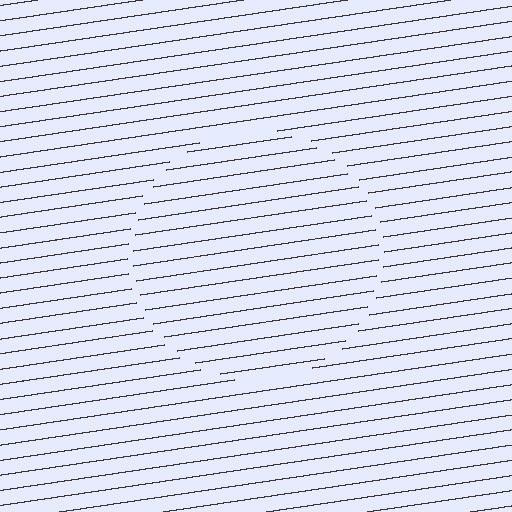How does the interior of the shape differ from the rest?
The interior of the shape contains the same grating, shifted by half a period — the contour is defined by the phase discontinuity where line-ends from the inner and outer gratings abut.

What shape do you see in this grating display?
An illusory circle. The interior of the shape contains the same grating, shifted by half a period — the contour is defined by the phase discontinuity where line-ends from the inner and outer gratings abut.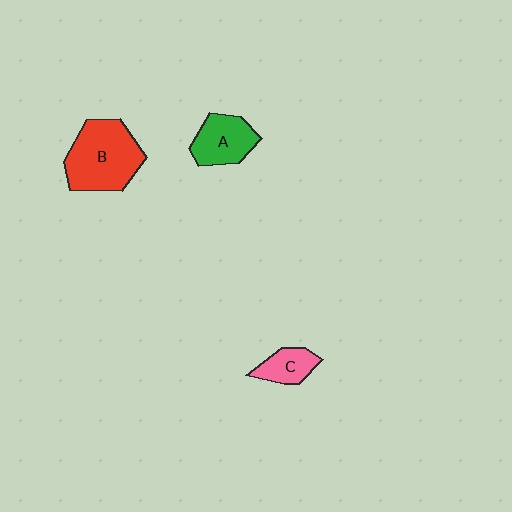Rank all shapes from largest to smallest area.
From largest to smallest: B (red), A (green), C (pink).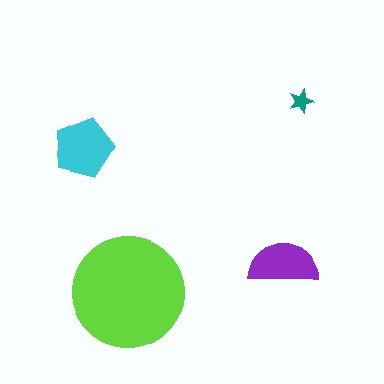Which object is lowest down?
The lime circle is bottommost.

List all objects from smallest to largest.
The teal star, the purple semicircle, the cyan pentagon, the lime circle.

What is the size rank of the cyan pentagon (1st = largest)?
2nd.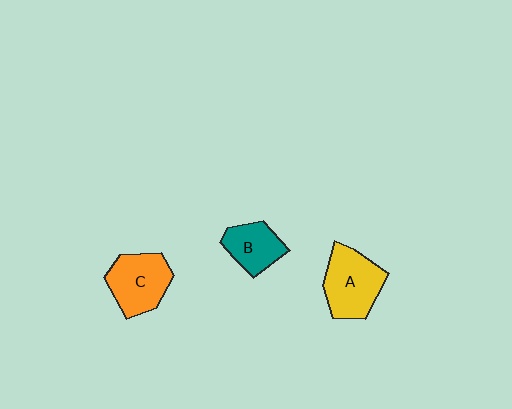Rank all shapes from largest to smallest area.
From largest to smallest: A (yellow), C (orange), B (teal).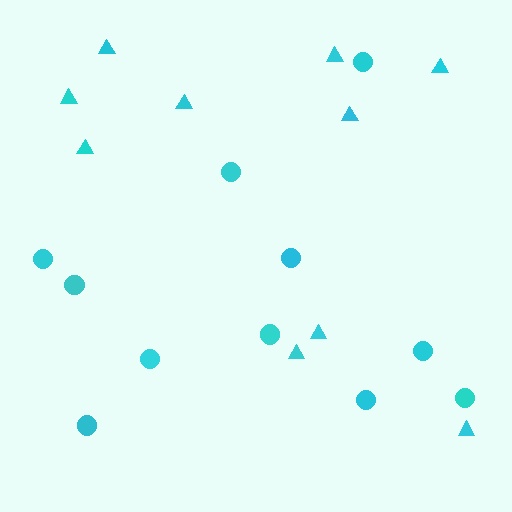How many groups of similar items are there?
There are 2 groups: one group of triangles (10) and one group of circles (11).